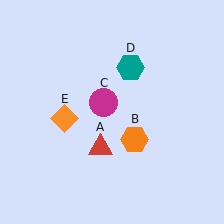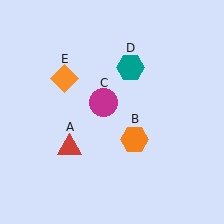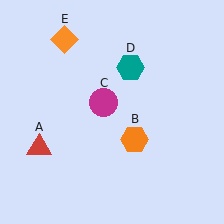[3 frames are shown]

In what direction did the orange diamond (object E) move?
The orange diamond (object E) moved up.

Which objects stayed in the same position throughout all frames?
Orange hexagon (object B) and magenta circle (object C) and teal hexagon (object D) remained stationary.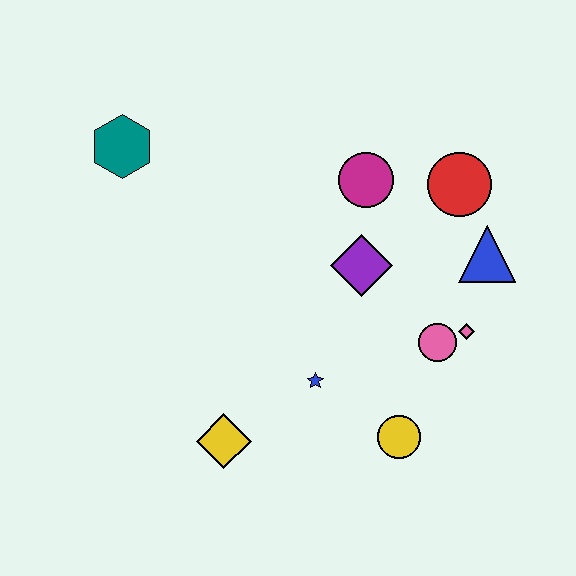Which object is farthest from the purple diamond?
The teal hexagon is farthest from the purple diamond.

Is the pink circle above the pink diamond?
No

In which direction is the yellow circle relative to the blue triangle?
The yellow circle is below the blue triangle.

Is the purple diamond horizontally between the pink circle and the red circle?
No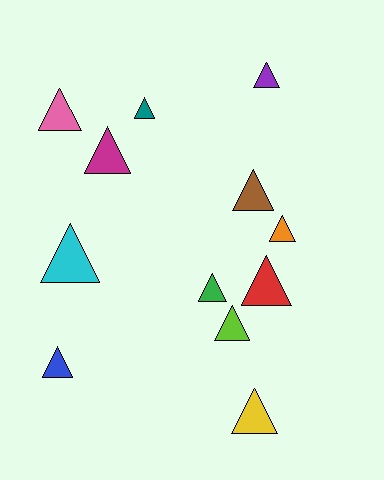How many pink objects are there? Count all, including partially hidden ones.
There is 1 pink object.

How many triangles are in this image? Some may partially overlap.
There are 12 triangles.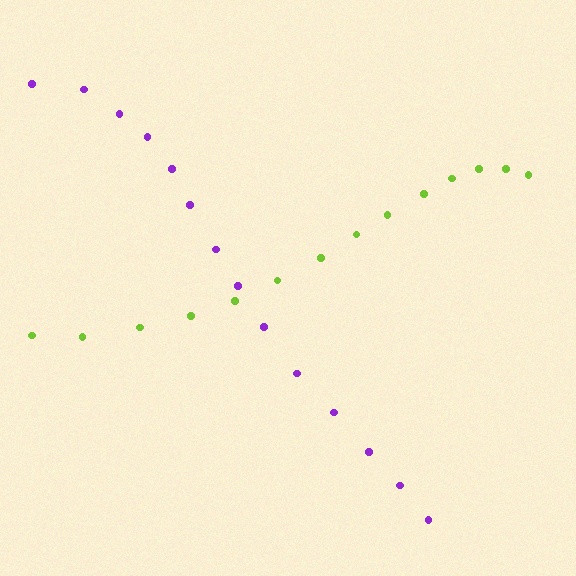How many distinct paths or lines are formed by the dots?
There are 2 distinct paths.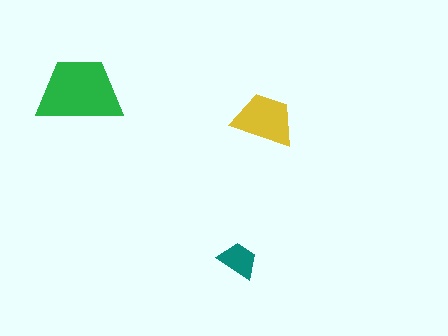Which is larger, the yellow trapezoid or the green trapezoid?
The green one.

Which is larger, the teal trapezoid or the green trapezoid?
The green one.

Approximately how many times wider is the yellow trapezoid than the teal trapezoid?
About 1.5 times wider.